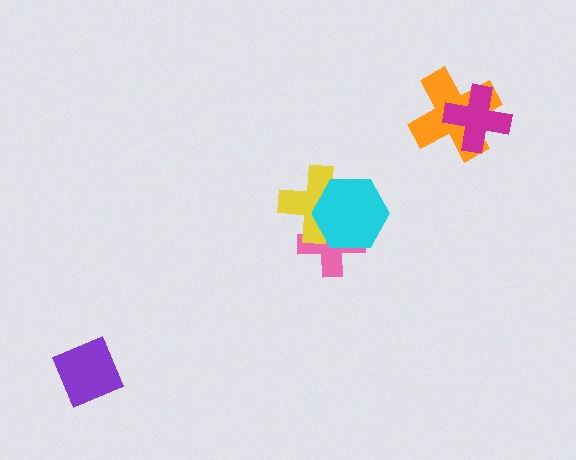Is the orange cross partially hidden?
Yes, it is partially covered by another shape.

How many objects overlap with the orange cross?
1 object overlaps with the orange cross.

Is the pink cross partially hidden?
Yes, it is partially covered by another shape.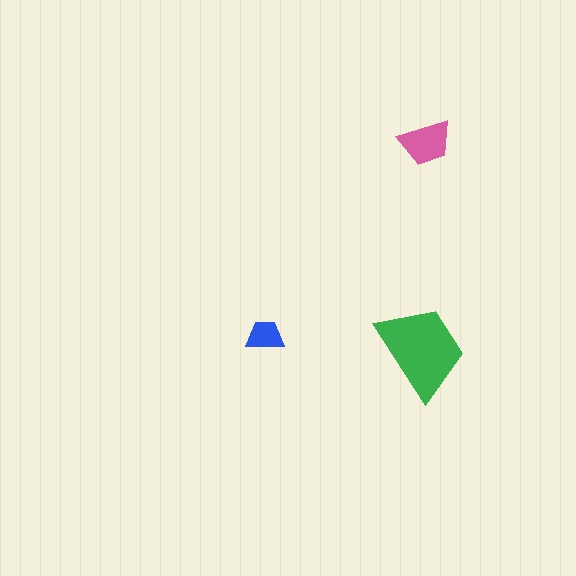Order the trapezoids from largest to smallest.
the green one, the pink one, the blue one.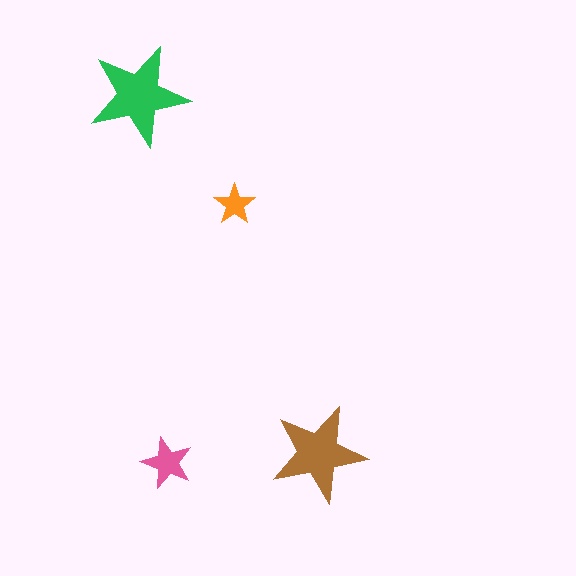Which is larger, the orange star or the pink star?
The pink one.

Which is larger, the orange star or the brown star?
The brown one.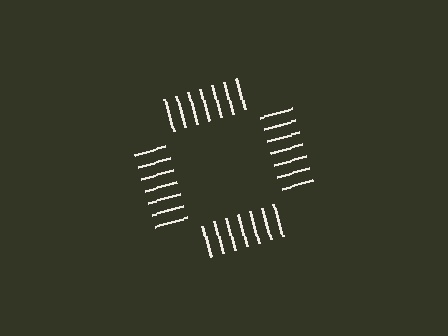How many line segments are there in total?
28 — 7 along each of the 4 edges.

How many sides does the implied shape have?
4 sides — the line-ends trace a square.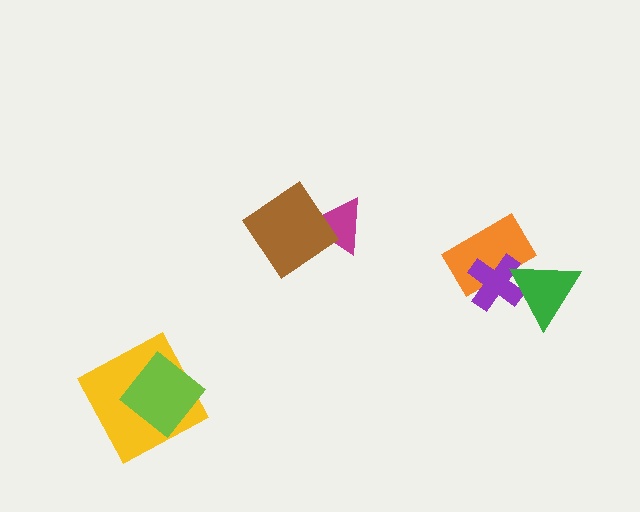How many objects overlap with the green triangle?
2 objects overlap with the green triangle.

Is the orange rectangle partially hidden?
Yes, it is partially covered by another shape.